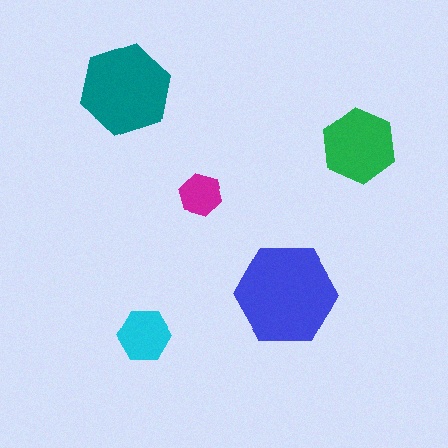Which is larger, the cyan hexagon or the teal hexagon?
The teal one.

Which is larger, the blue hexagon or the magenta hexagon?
The blue one.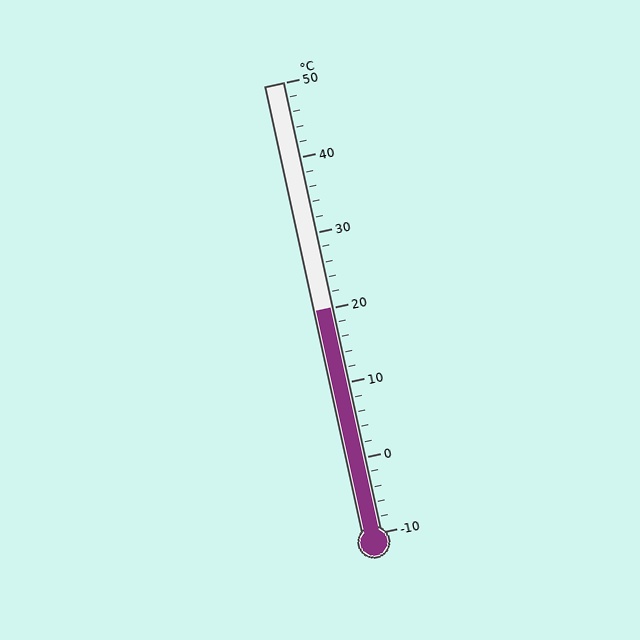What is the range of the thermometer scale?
The thermometer scale ranges from -10°C to 50°C.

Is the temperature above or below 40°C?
The temperature is below 40°C.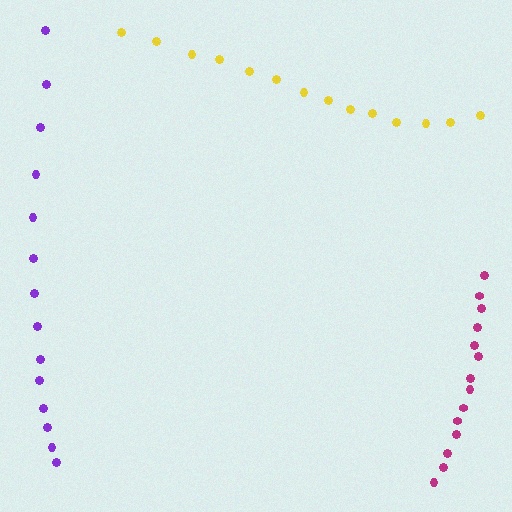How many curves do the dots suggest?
There are 3 distinct paths.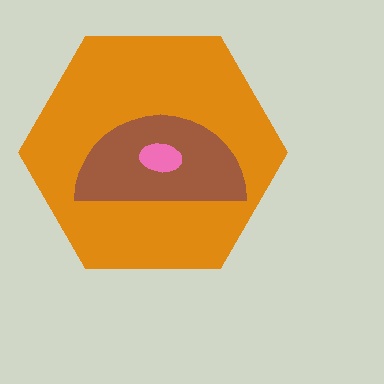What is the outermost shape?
The orange hexagon.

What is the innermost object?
The pink ellipse.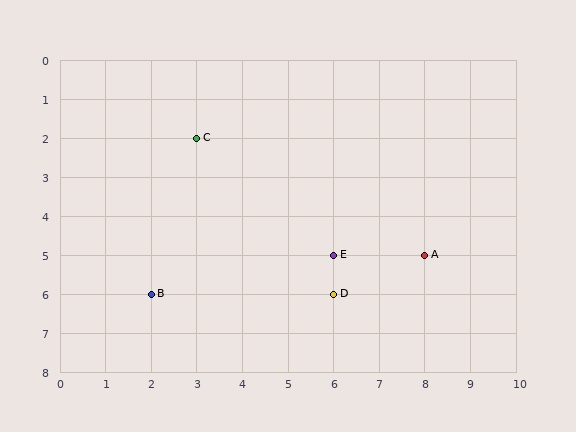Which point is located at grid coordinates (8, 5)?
Point A is at (8, 5).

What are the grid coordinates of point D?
Point D is at grid coordinates (6, 6).